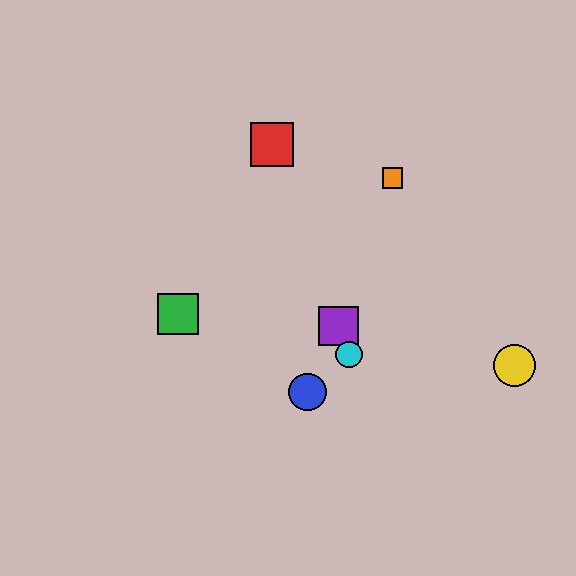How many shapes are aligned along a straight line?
3 shapes (the red square, the purple square, the cyan circle) are aligned along a straight line.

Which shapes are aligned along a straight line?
The red square, the purple square, the cyan circle are aligned along a straight line.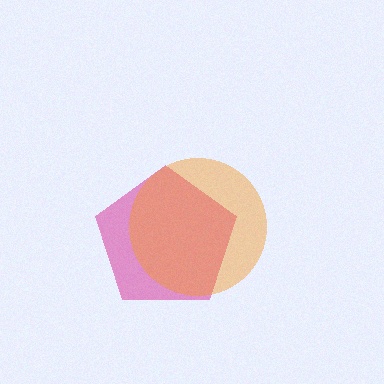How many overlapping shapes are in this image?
There are 2 overlapping shapes in the image.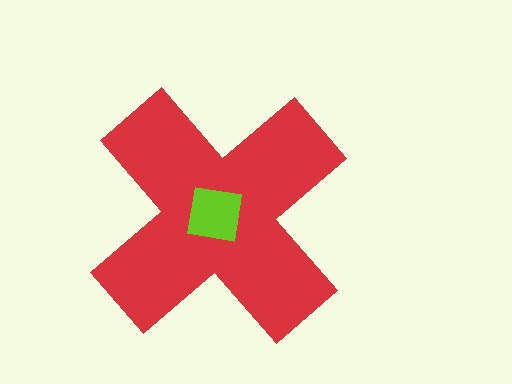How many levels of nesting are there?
2.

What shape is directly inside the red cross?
The lime square.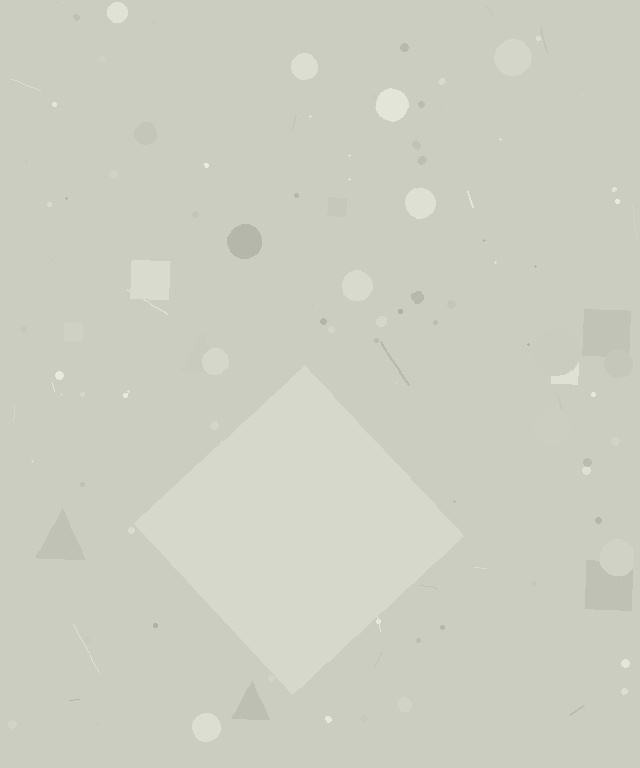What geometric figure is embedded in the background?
A diamond is embedded in the background.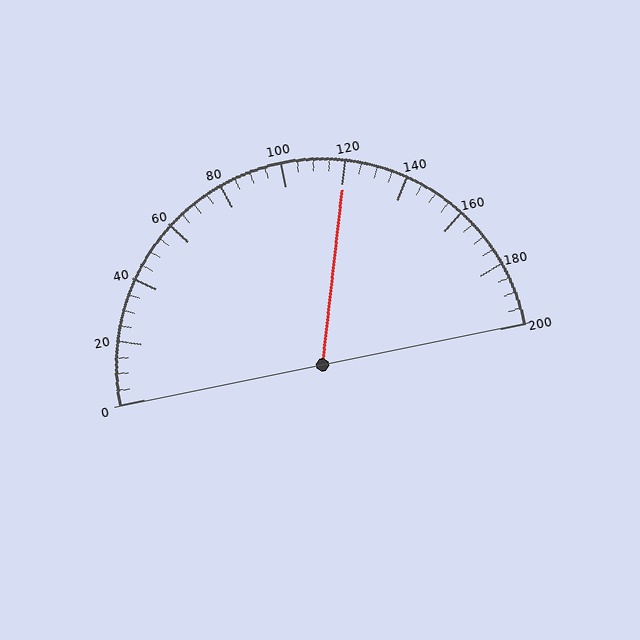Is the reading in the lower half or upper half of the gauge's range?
The reading is in the upper half of the range (0 to 200).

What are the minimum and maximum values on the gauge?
The gauge ranges from 0 to 200.